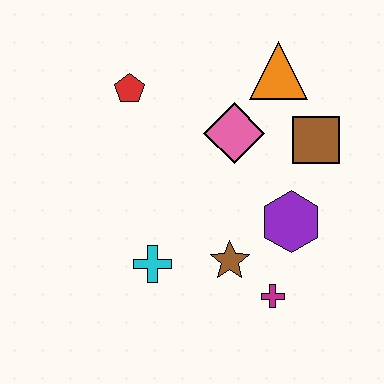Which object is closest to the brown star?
The magenta cross is closest to the brown star.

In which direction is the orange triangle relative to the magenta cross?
The orange triangle is above the magenta cross.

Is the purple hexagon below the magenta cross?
No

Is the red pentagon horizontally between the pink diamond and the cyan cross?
No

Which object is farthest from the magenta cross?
The red pentagon is farthest from the magenta cross.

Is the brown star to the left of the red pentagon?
No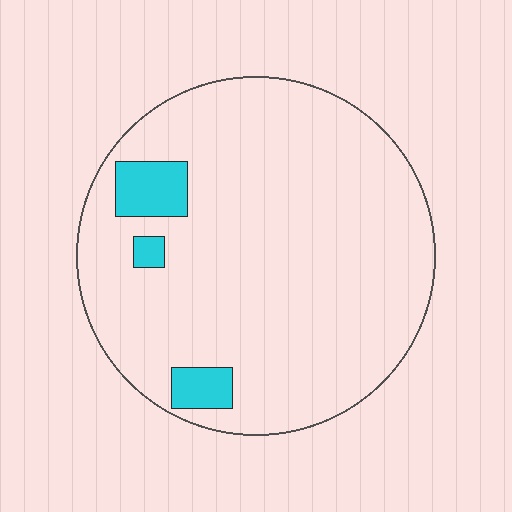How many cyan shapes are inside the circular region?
3.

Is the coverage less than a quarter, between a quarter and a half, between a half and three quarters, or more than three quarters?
Less than a quarter.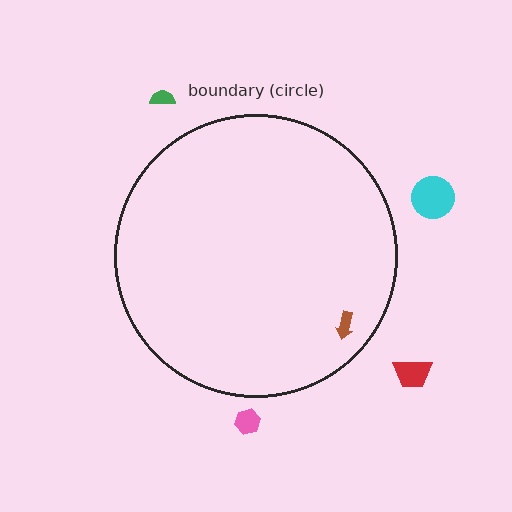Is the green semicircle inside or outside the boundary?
Outside.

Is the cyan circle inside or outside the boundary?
Outside.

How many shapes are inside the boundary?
1 inside, 4 outside.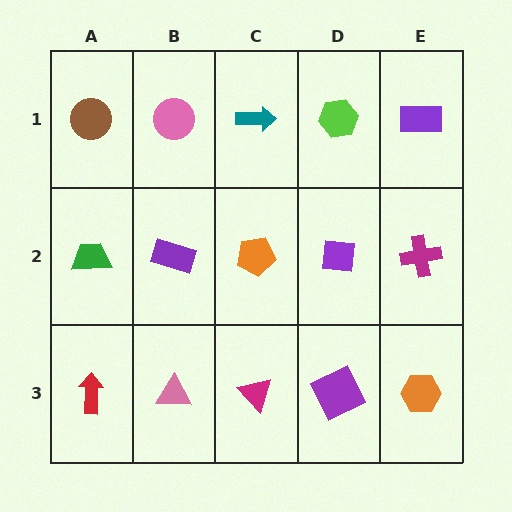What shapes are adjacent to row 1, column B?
A purple rectangle (row 2, column B), a brown circle (row 1, column A), a teal arrow (row 1, column C).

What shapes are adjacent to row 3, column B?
A purple rectangle (row 2, column B), a red arrow (row 3, column A), a magenta triangle (row 3, column C).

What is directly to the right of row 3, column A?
A pink triangle.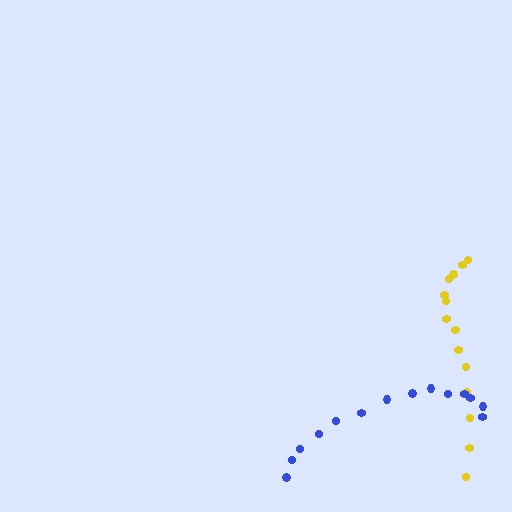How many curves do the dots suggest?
There are 2 distinct paths.